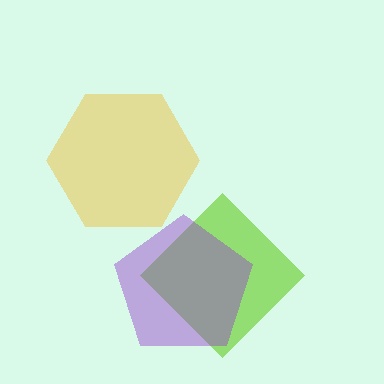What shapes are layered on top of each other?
The layered shapes are: a lime diamond, a purple pentagon, a yellow hexagon.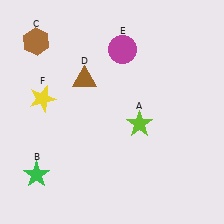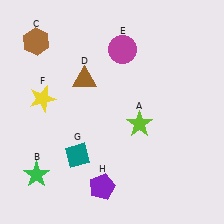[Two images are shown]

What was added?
A teal diamond (G), a purple pentagon (H) were added in Image 2.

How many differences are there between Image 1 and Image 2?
There are 2 differences between the two images.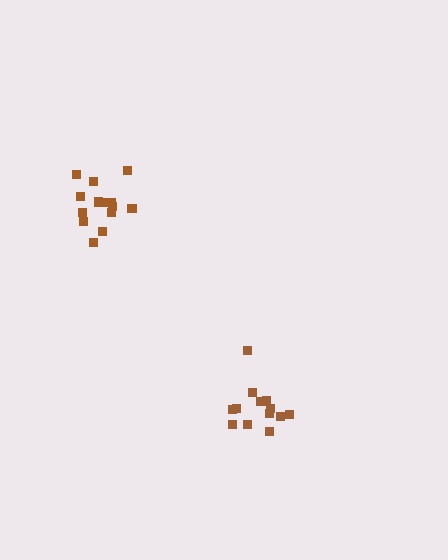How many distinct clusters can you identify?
There are 2 distinct clusters.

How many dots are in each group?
Group 1: 13 dots, Group 2: 14 dots (27 total).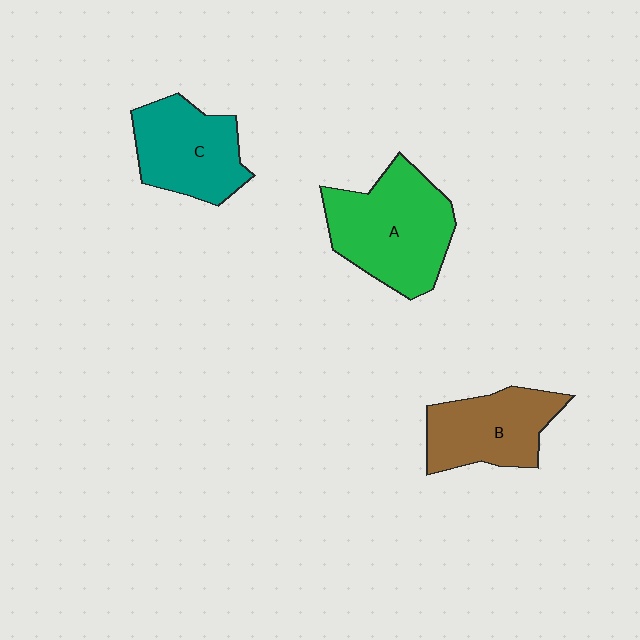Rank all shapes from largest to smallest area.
From largest to smallest: A (green), C (teal), B (brown).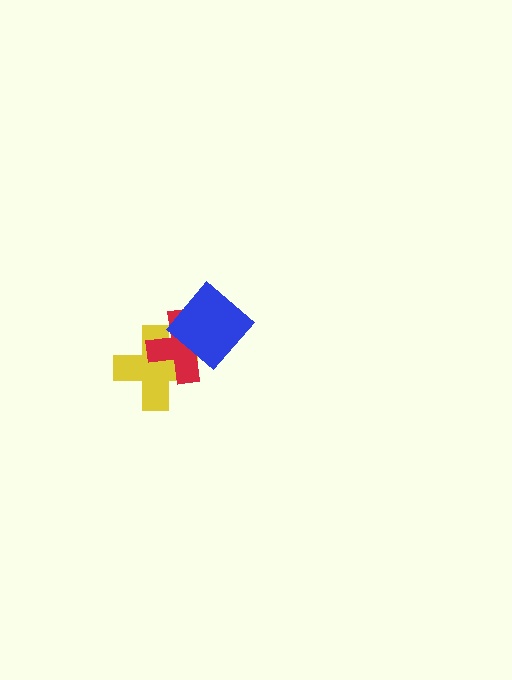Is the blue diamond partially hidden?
No, no other shape covers it.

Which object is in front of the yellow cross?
The red cross is in front of the yellow cross.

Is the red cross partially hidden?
Yes, it is partially covered by another shape.